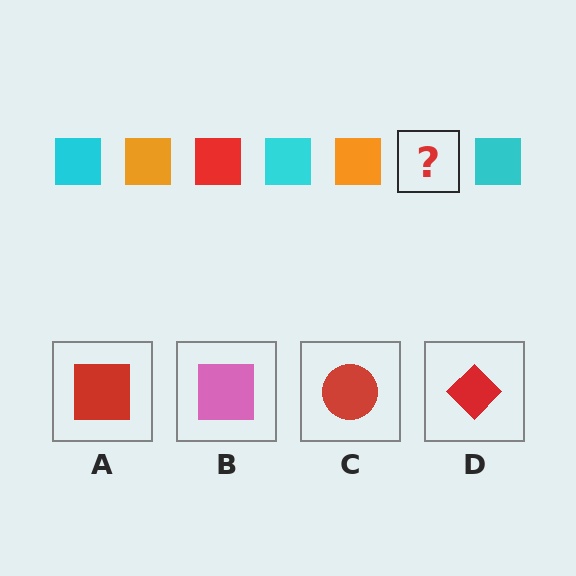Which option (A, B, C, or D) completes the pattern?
A.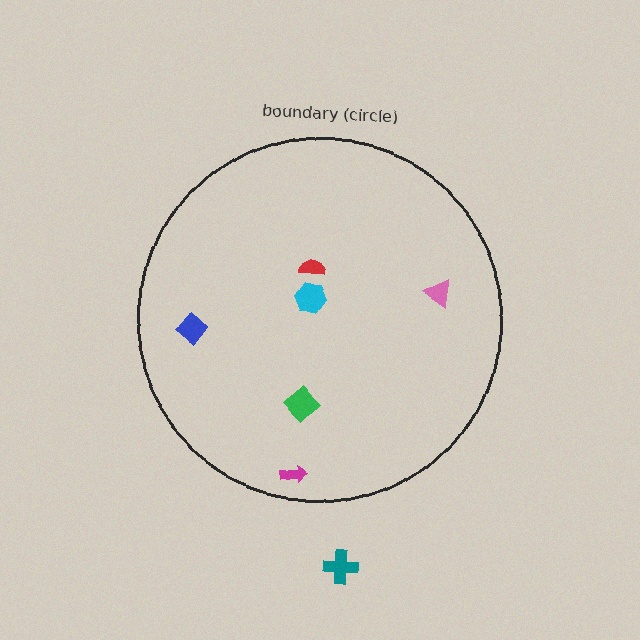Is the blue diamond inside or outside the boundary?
Inside.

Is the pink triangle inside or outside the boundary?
Inside.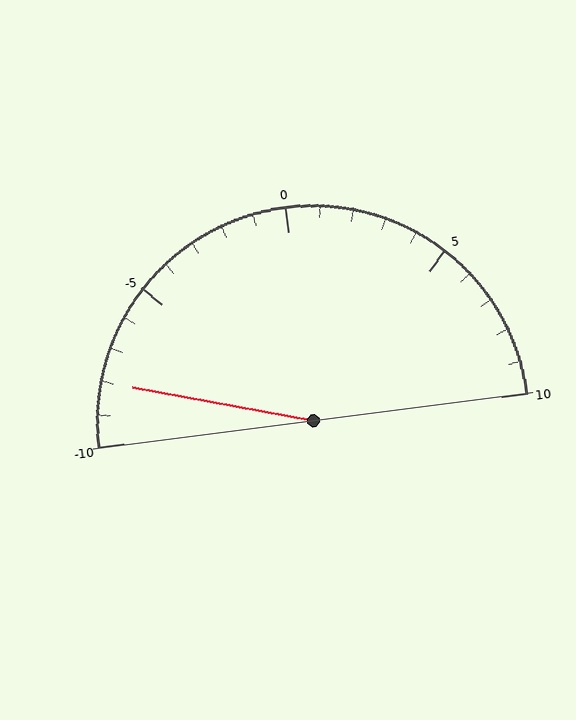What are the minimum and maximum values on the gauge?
The gauge ranges from -10 to 10.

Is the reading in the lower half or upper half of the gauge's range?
The reading is in the lower half of the range (-10 to 10).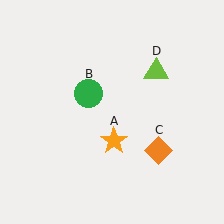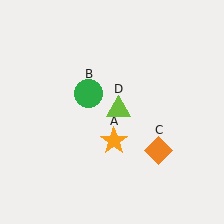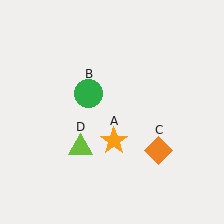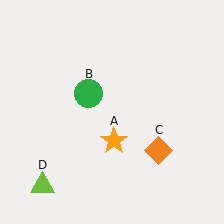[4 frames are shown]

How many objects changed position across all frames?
1 object changed position: lime triangle (object D).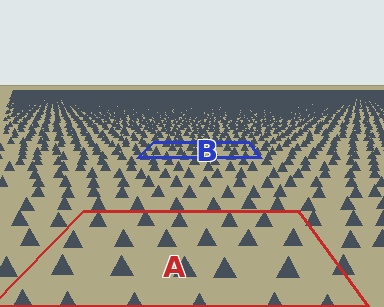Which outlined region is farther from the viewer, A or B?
Region B is farther from the viewer — the texture elements inside it appear smaller and more densely packed.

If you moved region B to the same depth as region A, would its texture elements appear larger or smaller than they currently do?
They would appear larger. At a closer depth, the same texture elements are projected at a bigger on-screen size.